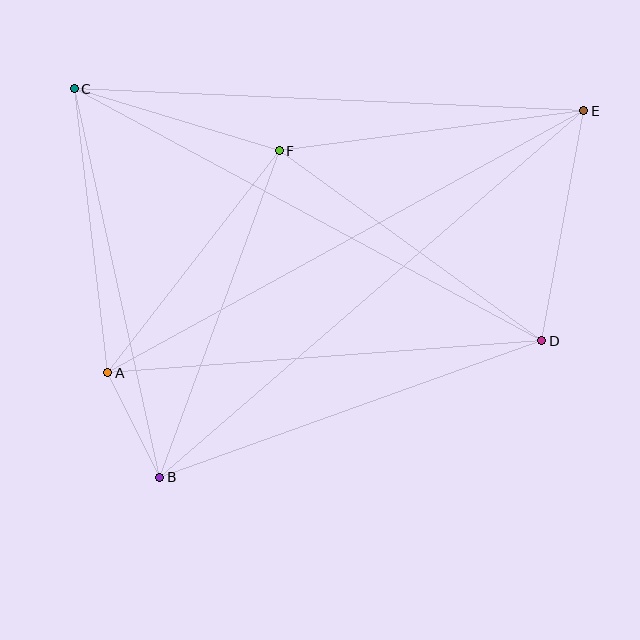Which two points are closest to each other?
Points A and B are closest to each other.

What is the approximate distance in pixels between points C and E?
The distance between C and E is approximately 510 pixels.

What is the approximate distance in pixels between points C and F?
The distance between C and F is approximately 214 pixels.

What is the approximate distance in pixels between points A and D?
The distance between A and D is approximately 435 pixels.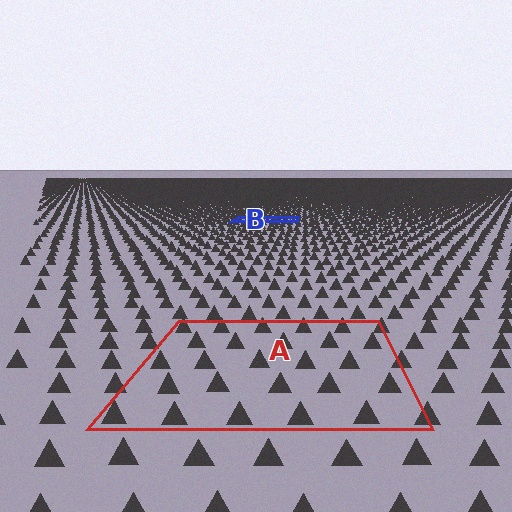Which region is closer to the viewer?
Region A is closer. The texture elements there are larger and more spread out.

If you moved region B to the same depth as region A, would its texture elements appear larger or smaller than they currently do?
They would appear larger. At a closer depth, the same texture elements are projected at a bigger on-screen size.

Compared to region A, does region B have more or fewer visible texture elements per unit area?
Region B has more texture elements per unit area — they are packed more densely because it is farther away.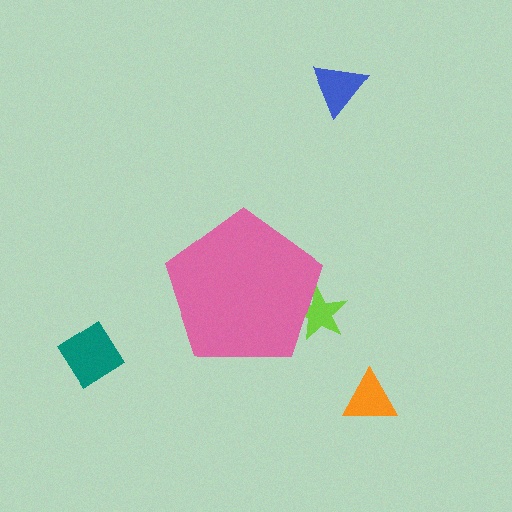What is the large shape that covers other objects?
A pink pentagon.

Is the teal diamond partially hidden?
No, the teal diamond is fully visible.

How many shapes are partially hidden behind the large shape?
1 shape is partially hidden.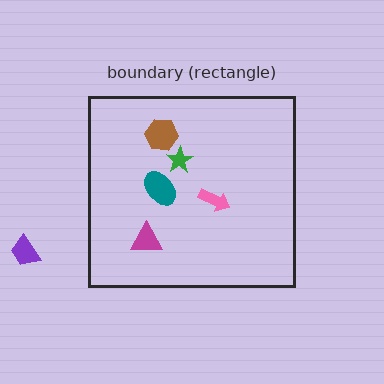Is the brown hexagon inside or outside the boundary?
Inside.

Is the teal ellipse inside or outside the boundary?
Inside.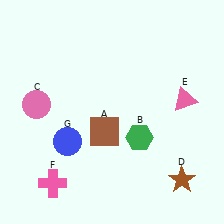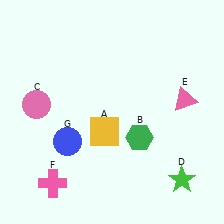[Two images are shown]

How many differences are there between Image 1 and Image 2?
There are 2 differences between the two images.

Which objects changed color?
A changed from brown to yellow. D changed from brown to green.